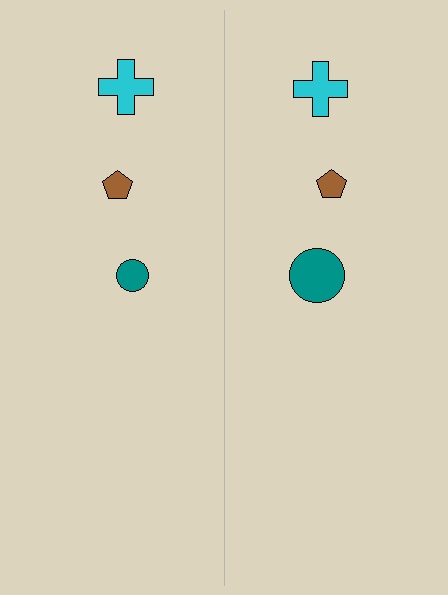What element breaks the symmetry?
The teal circle on the right side has a different size than its mirror counterpart.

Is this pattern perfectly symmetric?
No, the pattern is not perfectly symmetric. The teal circle on the right side has a different size than its mirror counterpart.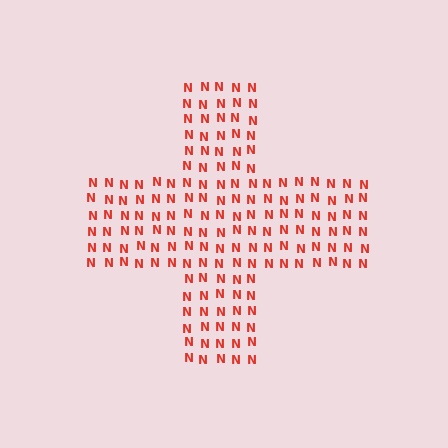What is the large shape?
The large shape is a cross.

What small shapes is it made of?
It is made of small letter N's.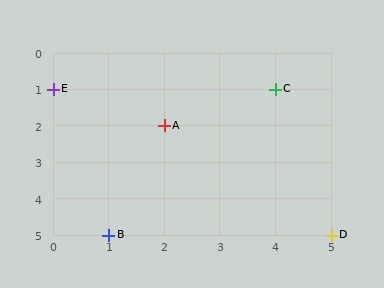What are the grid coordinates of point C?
Point C is at grid coordinates (4, 1).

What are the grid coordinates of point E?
Point E is at grid coordinates (0, 1).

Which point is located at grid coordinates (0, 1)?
Point E is at (0, 1).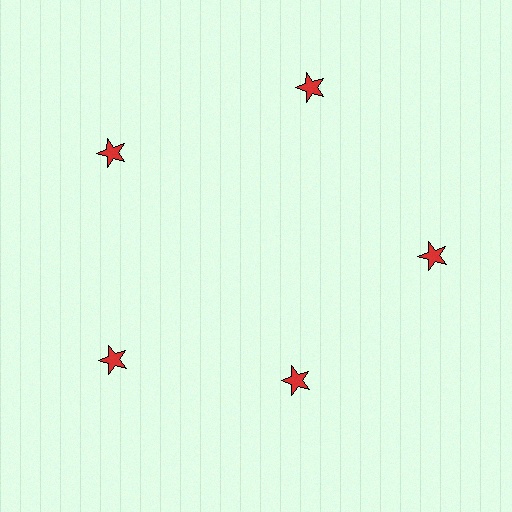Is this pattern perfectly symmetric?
No. The 5 red stars are arranged in a ring, but one element near the 5 o'clock position is pulled inward toward the center, breaking the 5-fold rotational symmetry.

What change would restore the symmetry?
The symmetry would be restored by moving it outward, back onto the ring so that all 5 stars sit at equal angles and equal distance from the center.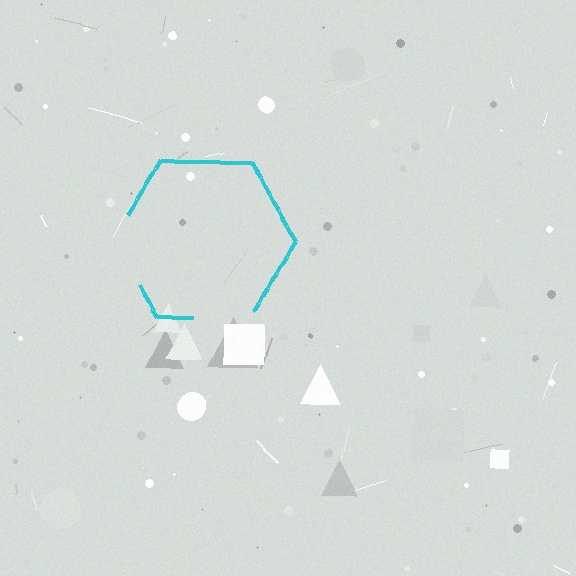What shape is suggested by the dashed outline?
The dashed outline suggests a hexagon.